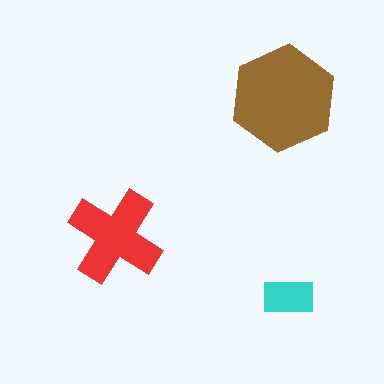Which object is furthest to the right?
The cyan rectangle is rightmost.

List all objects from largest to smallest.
The brown hexagon, the red cross, the cyan rectangle.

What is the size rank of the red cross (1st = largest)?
2nd.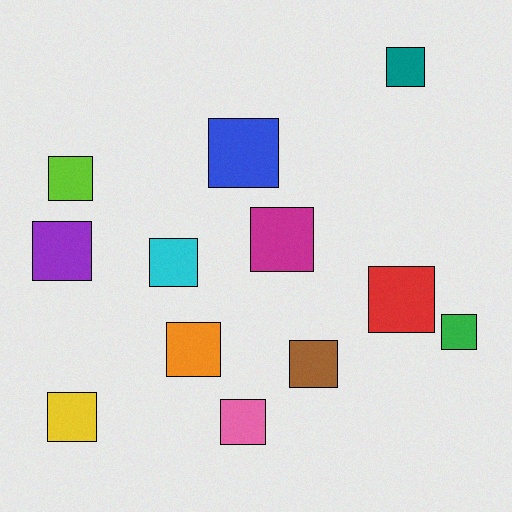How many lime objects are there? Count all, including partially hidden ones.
There is 1 lime object.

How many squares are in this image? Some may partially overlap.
There are 12 squares.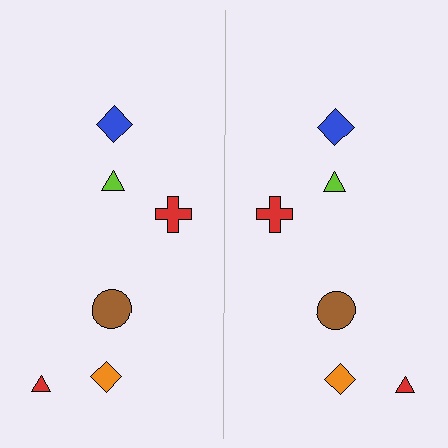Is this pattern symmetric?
Yes, this pattern has bilateral (reflection) symmetry.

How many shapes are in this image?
There are 12 shapes in this image.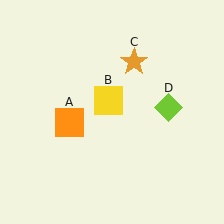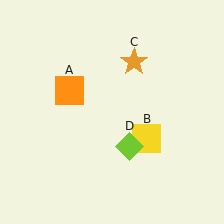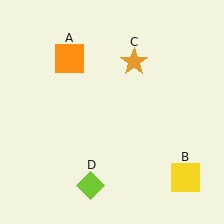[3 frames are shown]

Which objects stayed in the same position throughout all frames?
Orange star (object C) remained stationary.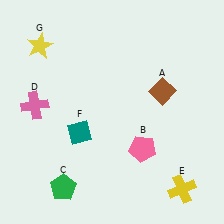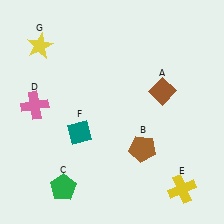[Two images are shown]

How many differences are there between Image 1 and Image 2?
There is 1 difference between the two images.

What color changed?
The pentagon (B) changed from pink in Image 1 to brown in Image 2.